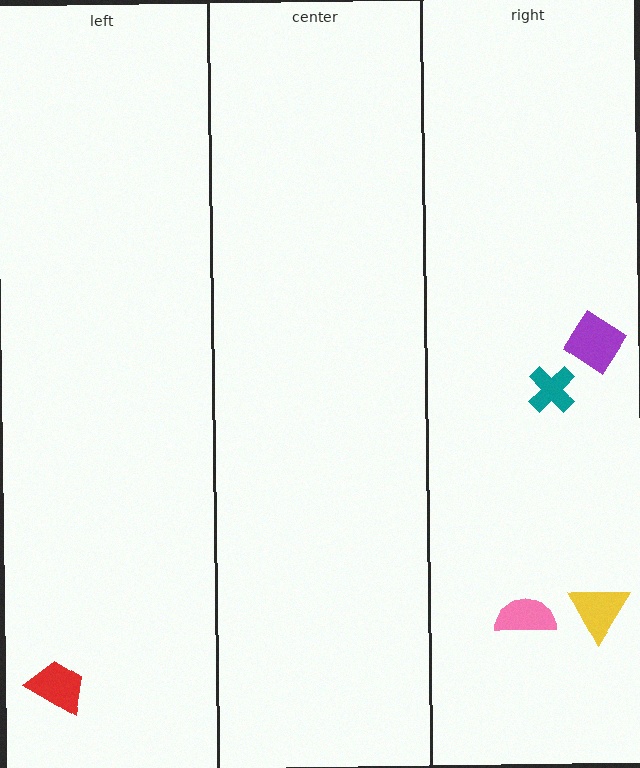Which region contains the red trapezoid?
The left region.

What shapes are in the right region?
The purple diamond, the pink semicircle, the yellow triangle, the teal cross.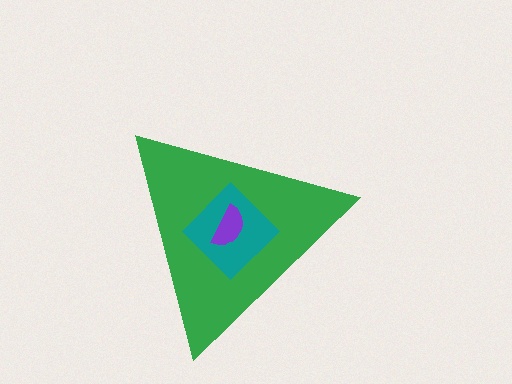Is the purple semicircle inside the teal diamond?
Yes.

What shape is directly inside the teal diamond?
The purple semicircle.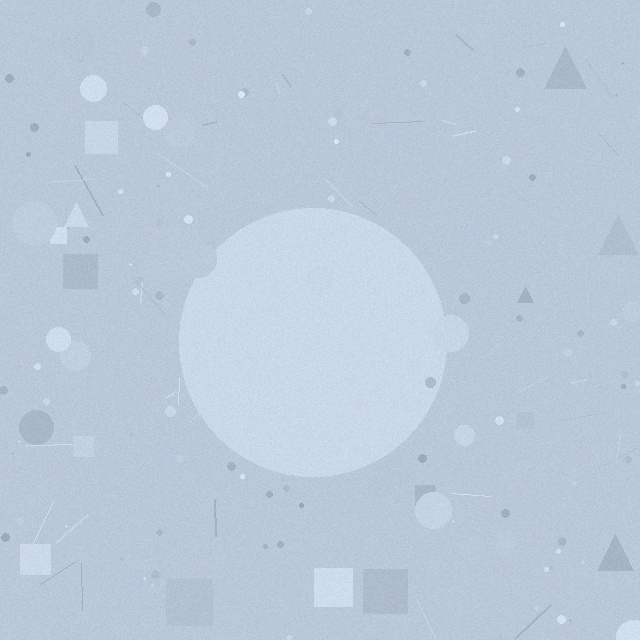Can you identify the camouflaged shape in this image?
The camouflaged shape is a circle.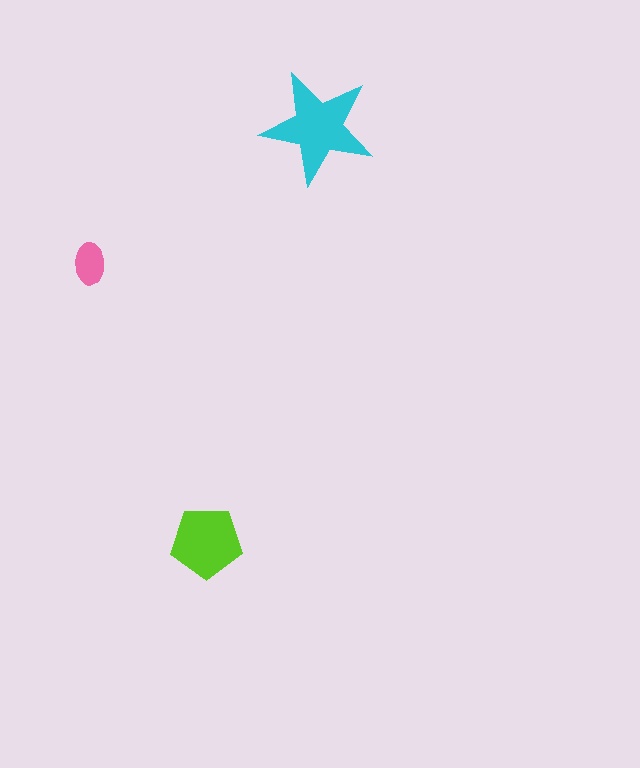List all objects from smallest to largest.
The pink ellipse, the lime pentagon, the cyan star.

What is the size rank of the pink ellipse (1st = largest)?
3rd.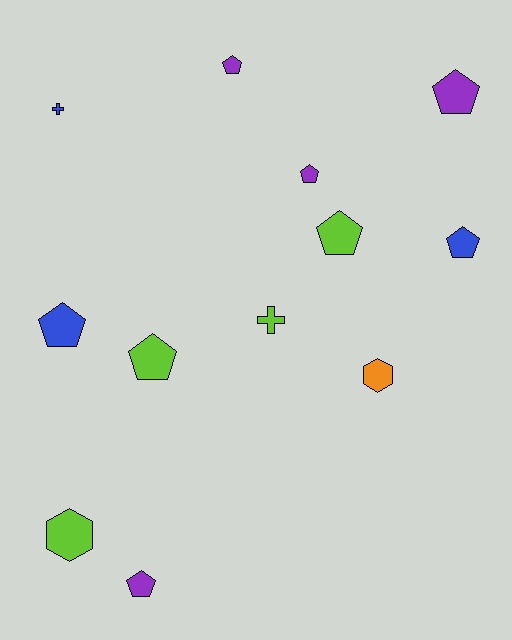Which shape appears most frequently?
Pentagon, with 8 objects.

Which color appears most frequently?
Purple, with 4 objects.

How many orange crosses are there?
There are no orange crosses.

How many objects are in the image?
There are 12 objects.